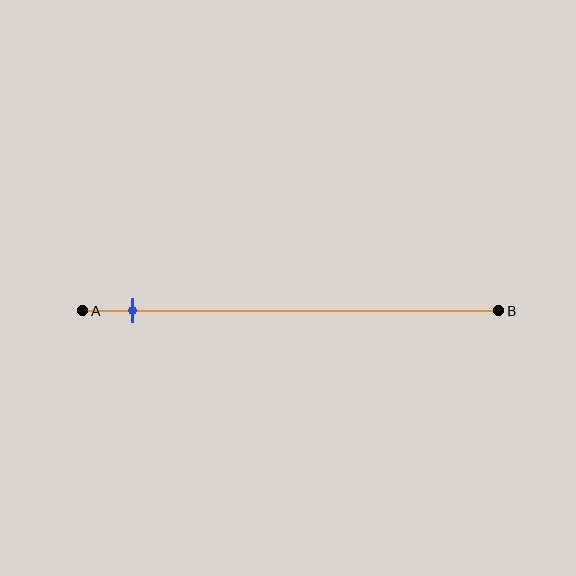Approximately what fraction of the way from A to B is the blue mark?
The blue mark is approximately 10% of the way from A to B.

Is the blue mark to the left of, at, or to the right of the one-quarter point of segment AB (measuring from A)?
The blue mark is to the left of the one-quarter point of segment AB.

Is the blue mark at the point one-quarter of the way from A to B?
No, the mark is at about 10% from A, not at the 25% one-quarter point.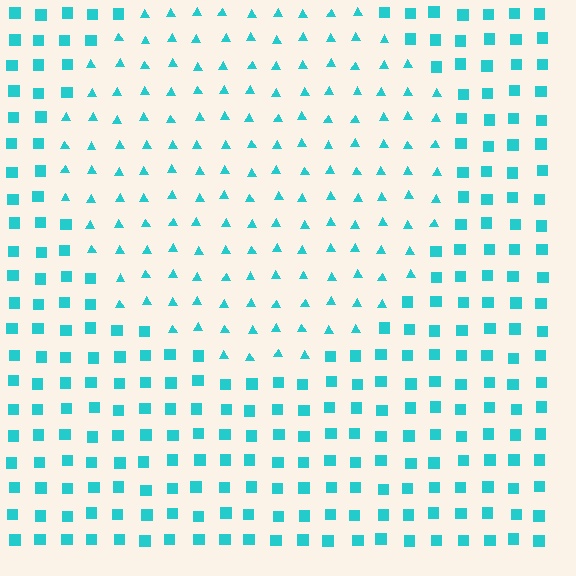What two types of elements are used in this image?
The image uses triangles inside the circle region and squares outside it.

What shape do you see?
I see a circle.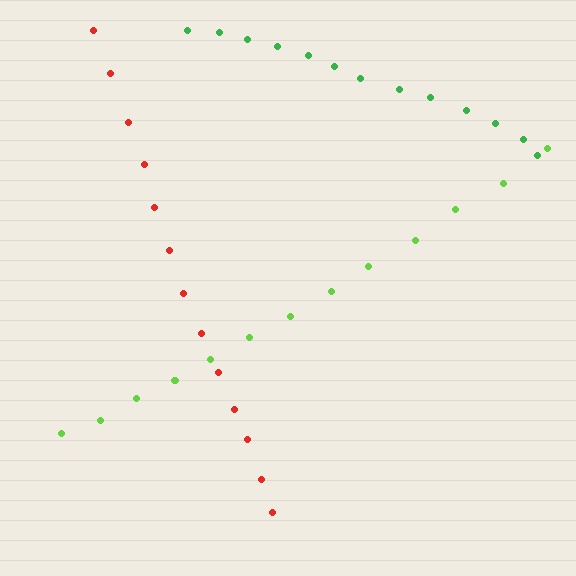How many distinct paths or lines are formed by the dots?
There are 3 distinct paths.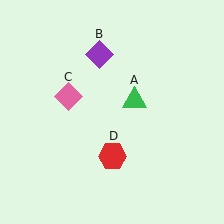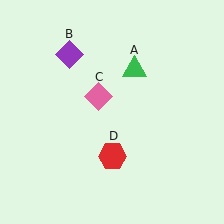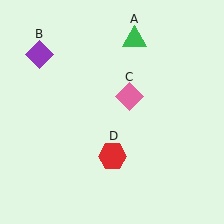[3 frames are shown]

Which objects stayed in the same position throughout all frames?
Red hexagon (object D) remained stationary.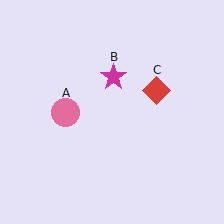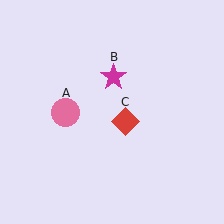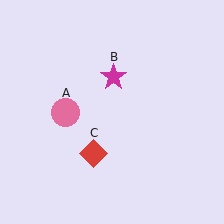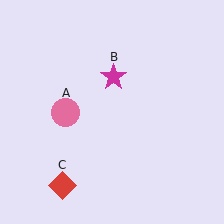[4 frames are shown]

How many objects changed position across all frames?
1 object changed position: red diamond (object C).